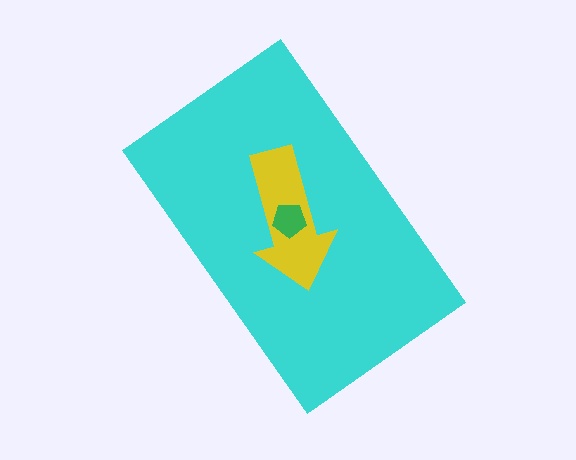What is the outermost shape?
The cyan rectangle.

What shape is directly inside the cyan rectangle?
The yellow arrow.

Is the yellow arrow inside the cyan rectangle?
Yes.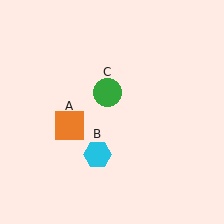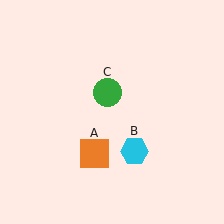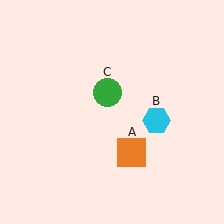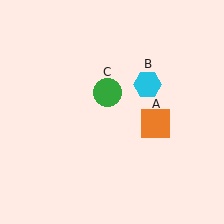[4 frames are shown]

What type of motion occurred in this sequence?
The orange square (object A), cyan hexagon (object B) rotated counterclockwise around the center of the scene.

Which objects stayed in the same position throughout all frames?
Green circle (object C) remained stationary.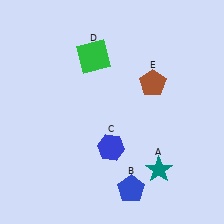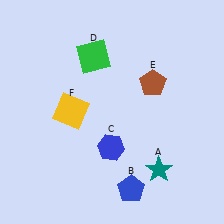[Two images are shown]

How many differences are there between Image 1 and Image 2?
There is 1 difference between the two images.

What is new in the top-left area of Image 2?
A yellow square (F) was added in the top-left area of Image 2.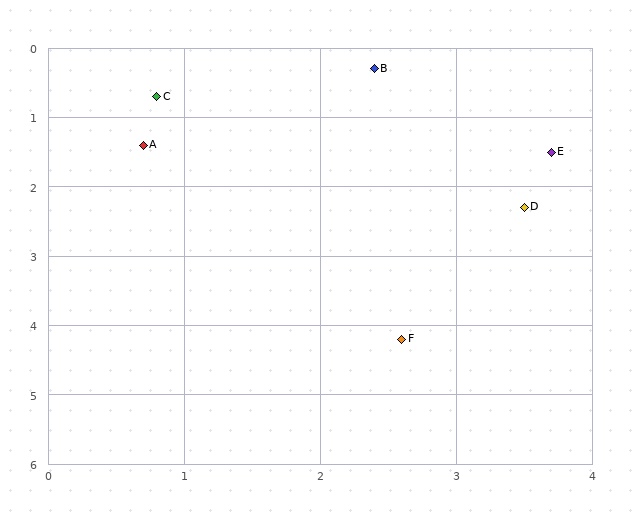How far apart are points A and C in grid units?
Points A and C are about 0.7 grid units apart.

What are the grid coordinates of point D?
Point D is at approximately (3.5, 2.3).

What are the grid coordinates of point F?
Point F is at approximately (2.6, 4.2).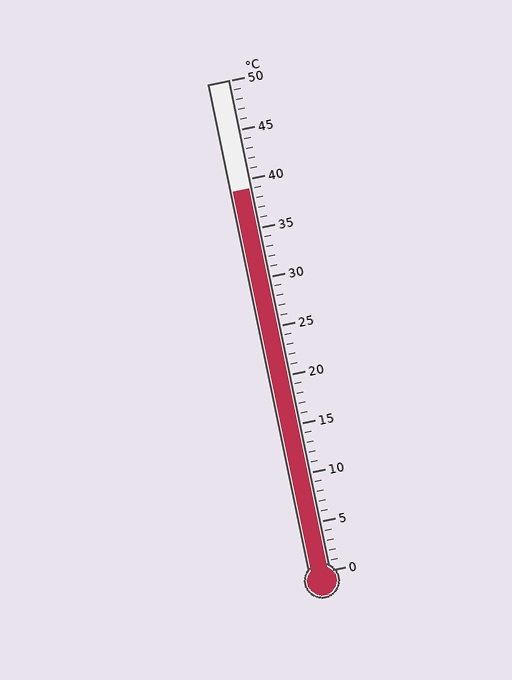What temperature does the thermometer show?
The thermometer shows approximately 39°C.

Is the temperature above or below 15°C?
The temperature is above 15°C.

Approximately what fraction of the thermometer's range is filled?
The thermometer is filled to approximately 80% of its range.